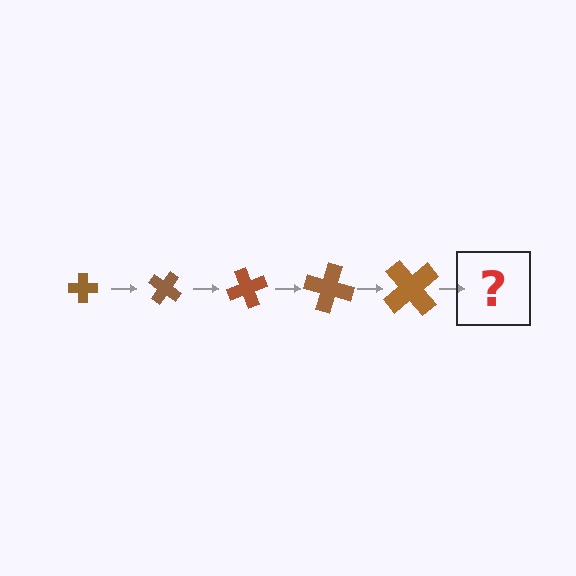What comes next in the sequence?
The next element should be a cross, larger than the previous one and rotated 175 degrees from the start.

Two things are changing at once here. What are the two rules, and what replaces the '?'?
The two rules are that the cross grows larger each step and it rotates 35 degrees each step. The '?' should be a cross, larger than the previous one and rotated 175 degrees from the start.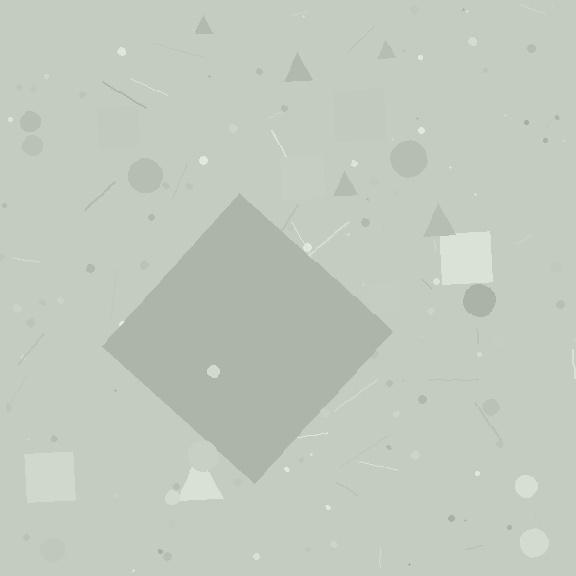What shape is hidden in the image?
A diamond is hidden in the image.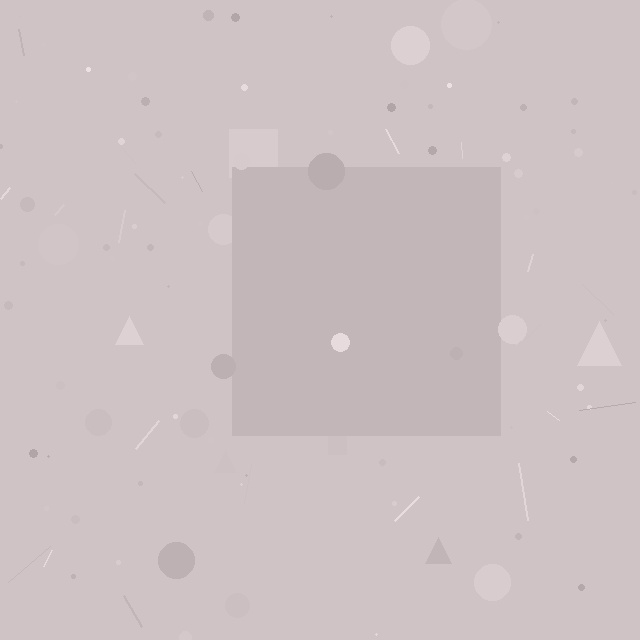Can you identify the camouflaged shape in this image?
The camouflaged shape is a square.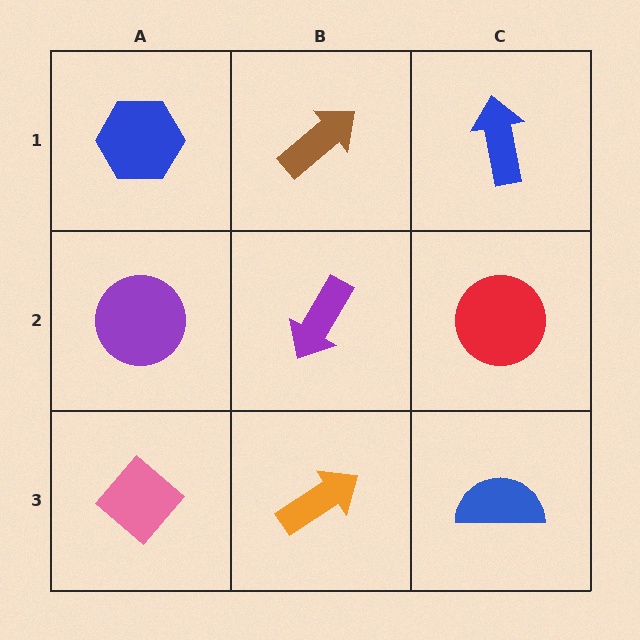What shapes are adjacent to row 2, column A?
A blue hexagon (row 1, column A), a pink diamond (row 3, column A), a purple arrow (row 2, column B).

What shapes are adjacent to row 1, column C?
A red circle (row 2, column C), a brown arrow (row 1, column B).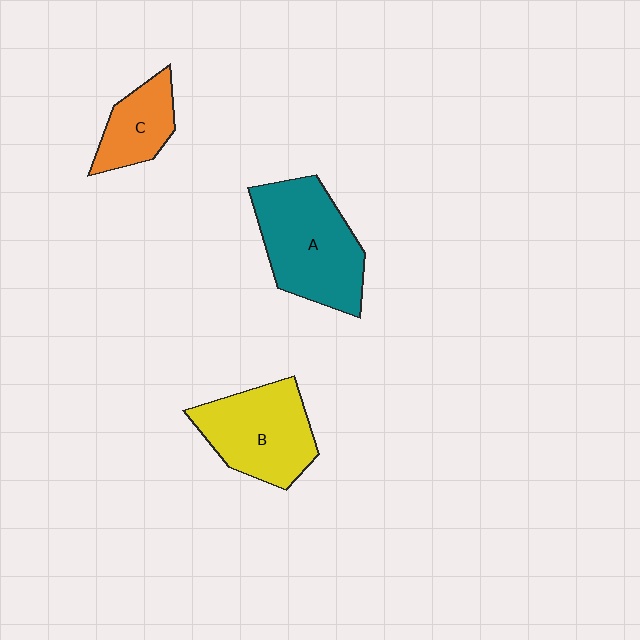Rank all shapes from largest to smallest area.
From largest to smallest: A (teal), B (yellow), C (orange).